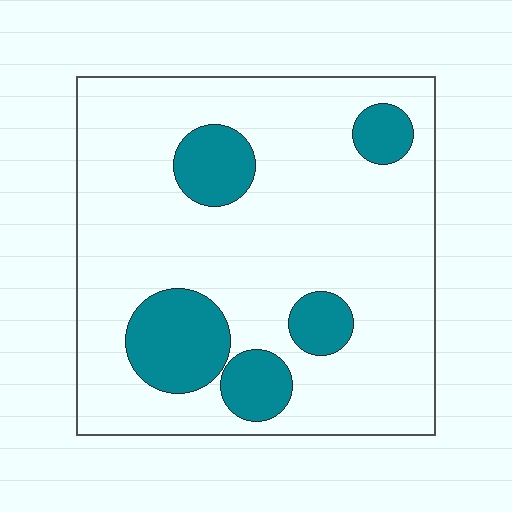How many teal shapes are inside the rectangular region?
5.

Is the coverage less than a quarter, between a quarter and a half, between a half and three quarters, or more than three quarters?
Less than a quarter.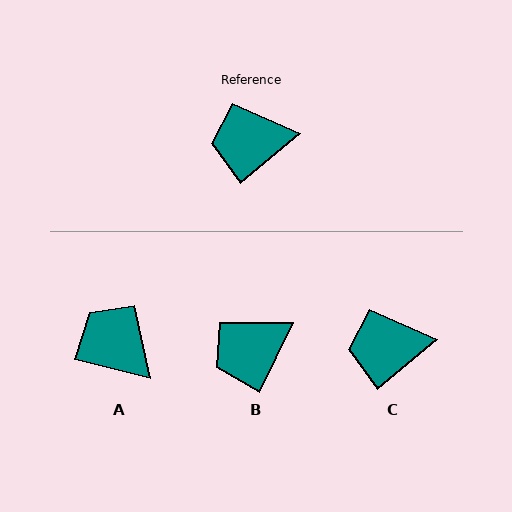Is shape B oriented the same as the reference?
No, it is off by about 24 degrees.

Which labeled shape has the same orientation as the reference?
C.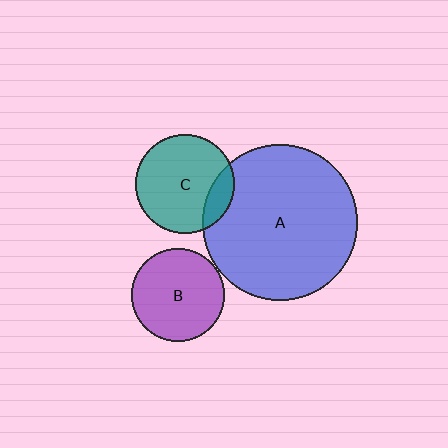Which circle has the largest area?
Circle A (blue).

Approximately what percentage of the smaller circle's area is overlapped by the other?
Approximately 15%.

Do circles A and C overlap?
Yes.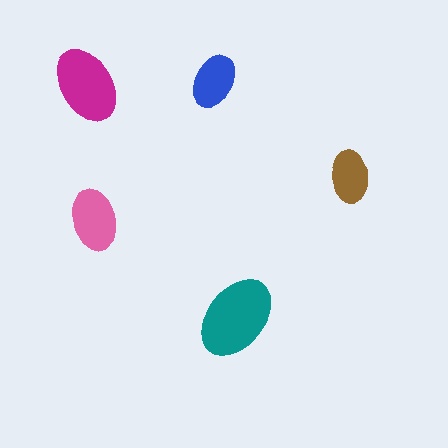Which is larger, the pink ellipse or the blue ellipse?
The pink one.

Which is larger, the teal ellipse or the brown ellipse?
The teal one.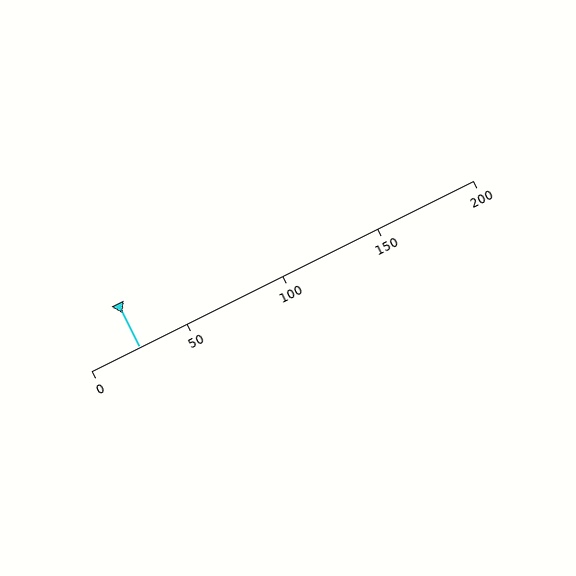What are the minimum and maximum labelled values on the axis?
The axis runs from 0 to 200.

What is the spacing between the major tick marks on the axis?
The major ticks are spaced 50 apart.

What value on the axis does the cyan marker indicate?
The marker indicates approximately 25.